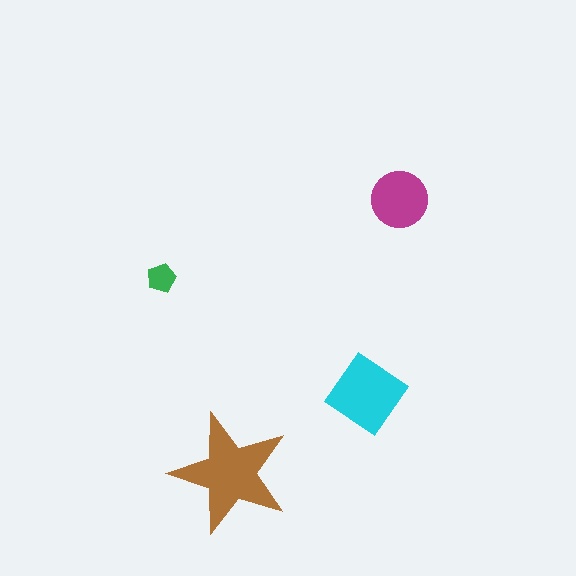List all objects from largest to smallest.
The brown star, the cyan diamond, the magenta circle, the green pentagon.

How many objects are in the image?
There are 4 objects in the image.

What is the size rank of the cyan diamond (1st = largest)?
2nd.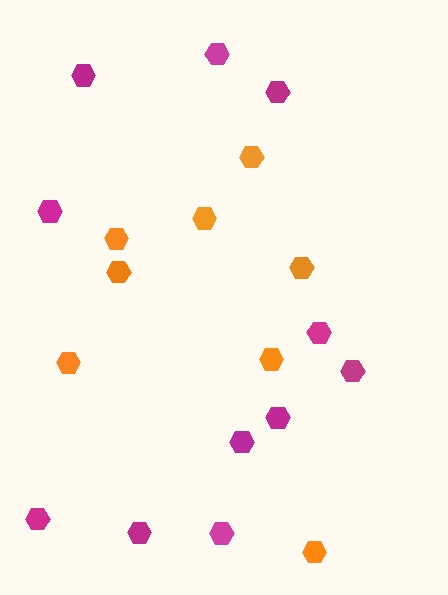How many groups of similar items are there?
There are 2 groups: one group of orange hexagons (8) and one group of magenta hexagons (11).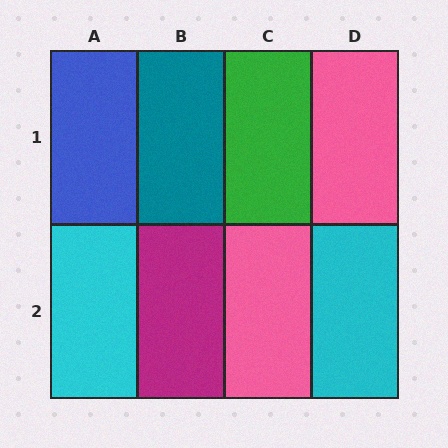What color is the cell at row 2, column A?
Cyan.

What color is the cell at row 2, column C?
Pink.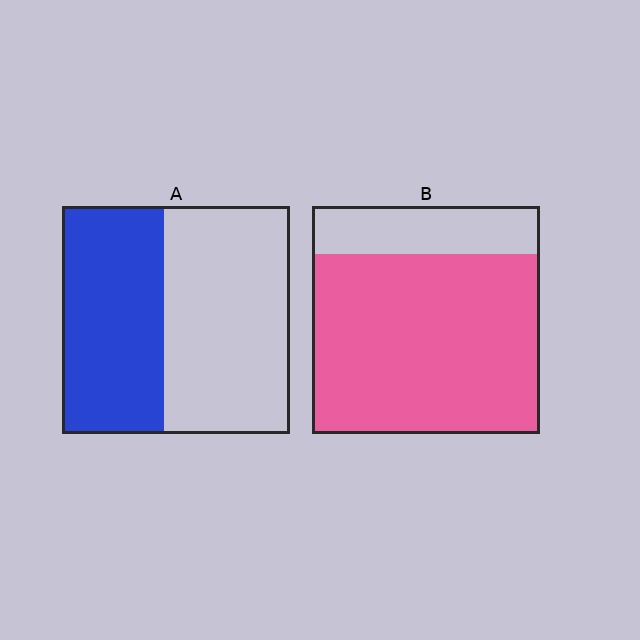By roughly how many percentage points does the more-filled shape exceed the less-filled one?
By roughly 35 percentage points (B over A).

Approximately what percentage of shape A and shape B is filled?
A is approximately 45% and B is approximately 80%.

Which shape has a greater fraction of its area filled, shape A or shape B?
Shape B.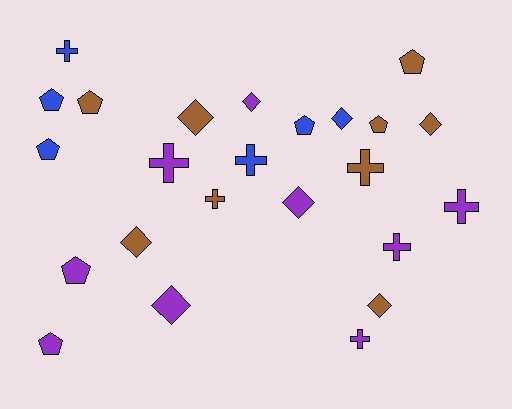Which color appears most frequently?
Brown, with 9 objects.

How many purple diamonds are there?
There are 3 purple diamonds.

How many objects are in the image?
There are 24 objects.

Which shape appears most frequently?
Pentagon, with 8 objects.